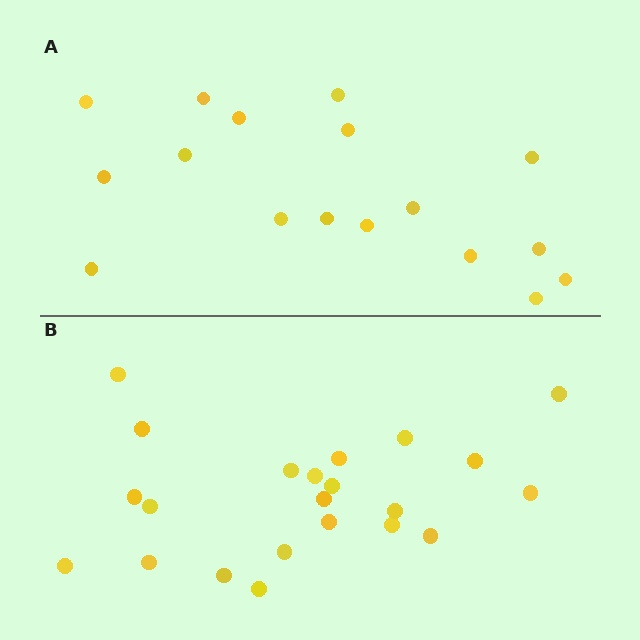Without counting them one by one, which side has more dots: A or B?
Region B (the bottom region) has more dots.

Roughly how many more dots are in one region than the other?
Region B has about 5 more dots than region A.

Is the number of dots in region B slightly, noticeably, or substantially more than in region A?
Region B has noticeably more, but not dramatically so. The ratio is roughly 1.3 to 1.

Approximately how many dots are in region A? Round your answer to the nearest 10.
About 20 dots. (The exact count is 17, which rounds to 20.)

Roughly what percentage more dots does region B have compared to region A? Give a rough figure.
About 30% more.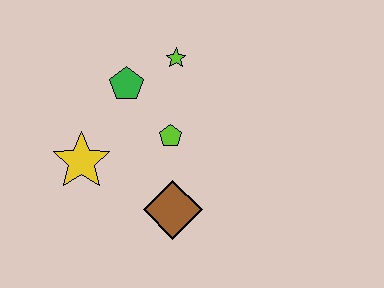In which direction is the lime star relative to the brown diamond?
The lime star is above the brown diamond.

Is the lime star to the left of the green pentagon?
No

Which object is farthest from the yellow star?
The lime star is farthest from the yellow star.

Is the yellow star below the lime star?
Yes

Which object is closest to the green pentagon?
The lime star is closest to the green pentagon.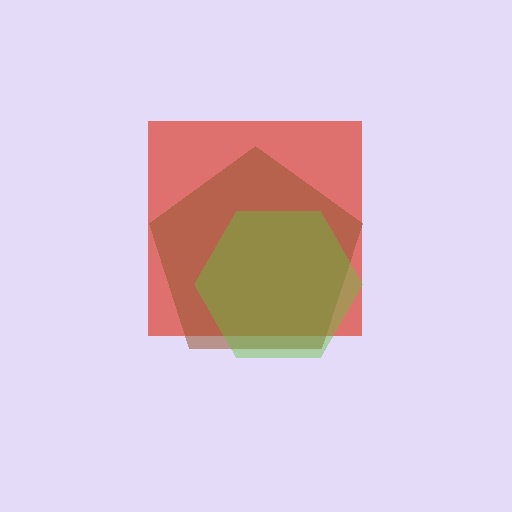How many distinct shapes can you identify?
There are 3 distinct shapes: a red square, a brown pentagon, a lime hexagon.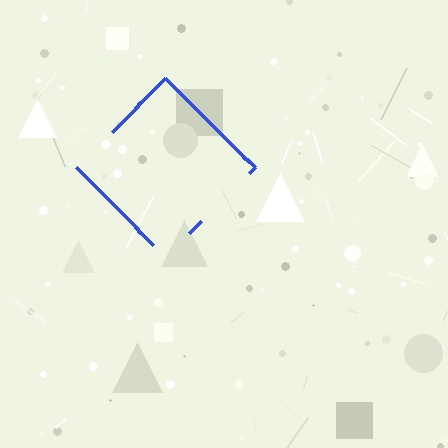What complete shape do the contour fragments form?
The contour fragments form a diamond.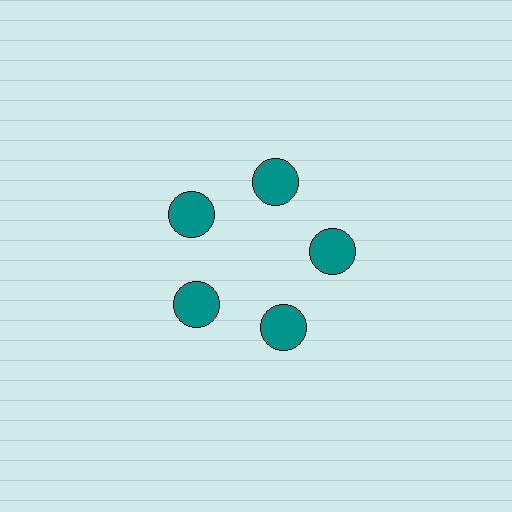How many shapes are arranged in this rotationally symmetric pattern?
There are 5 shapes, arranged in 5 groups of 1.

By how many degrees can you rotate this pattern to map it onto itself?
The pattern maps onto itself every 72 degrees of rotation.